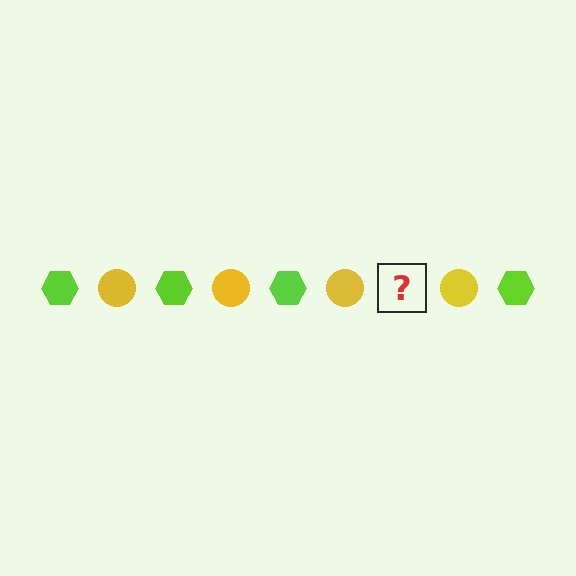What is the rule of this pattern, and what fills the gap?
The rule is that the pattern alternates between lime hexagon and yellow circle. The gap should be filled with a lime hexagon.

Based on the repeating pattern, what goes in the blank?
The blank should be a lime hexagon.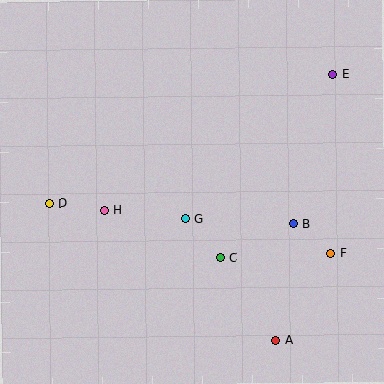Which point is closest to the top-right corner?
Point E is closest to the top-right corner.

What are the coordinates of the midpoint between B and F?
The midpoint between B and F is at (312, 239).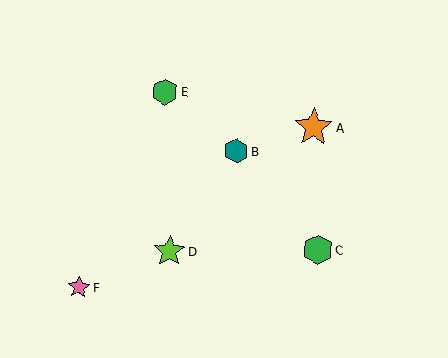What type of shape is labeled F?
Shape F is a pink star.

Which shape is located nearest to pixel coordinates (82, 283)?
The pink star (labeled F) at (79, 287) is nearest to that location.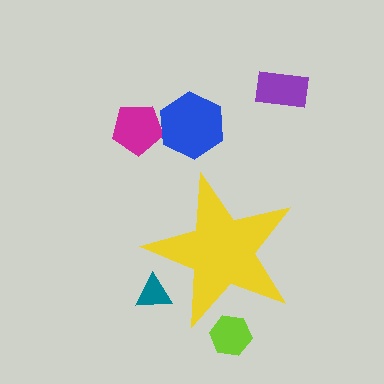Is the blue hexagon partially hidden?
No, the blue hexagon is fully visible.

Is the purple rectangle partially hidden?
No, the purple rectangle is fully visible.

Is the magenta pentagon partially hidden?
No, the magenta pentagon is fully visible.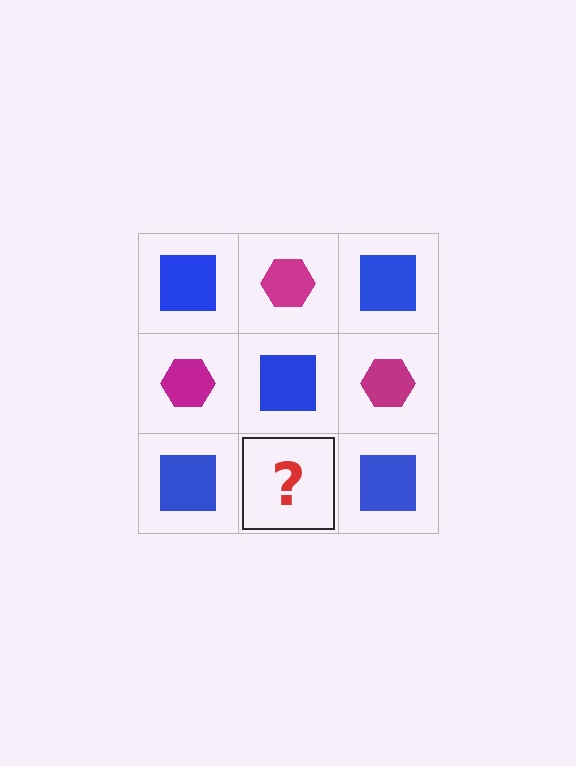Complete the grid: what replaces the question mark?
The question mark should be replaced with a magenta hexagon.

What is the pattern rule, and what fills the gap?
The rule is that it alternates blue square and magenta hexagon in a checkerboard pattern. The gap should be filled with a magenta hexagon.